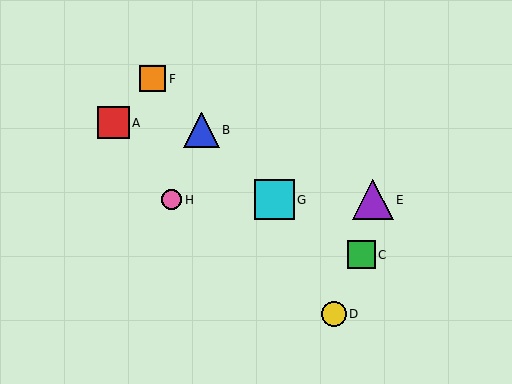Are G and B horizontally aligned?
No, G is at y≈200 and B is at y≈130.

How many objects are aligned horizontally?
3 objects (E, G, H) are aligned horizontally.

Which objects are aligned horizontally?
Objects E, G, H are aligned horizontally.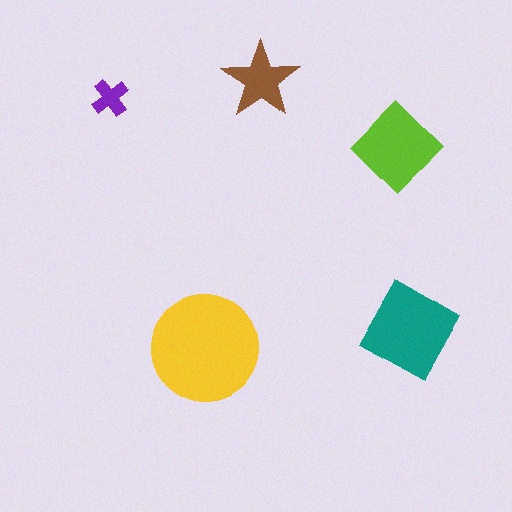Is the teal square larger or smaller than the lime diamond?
Larger.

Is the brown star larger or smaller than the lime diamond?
Smaller.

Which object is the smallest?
The purple cross.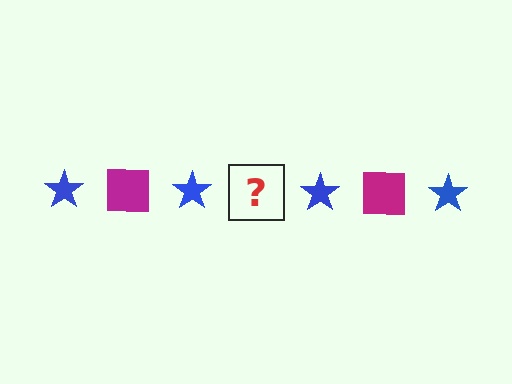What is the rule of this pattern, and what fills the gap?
The rule is that the pattern alternates between blue star and magenta square. The gap should be filled with a magenta square.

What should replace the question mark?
The question mark should be replaced with a magenta square.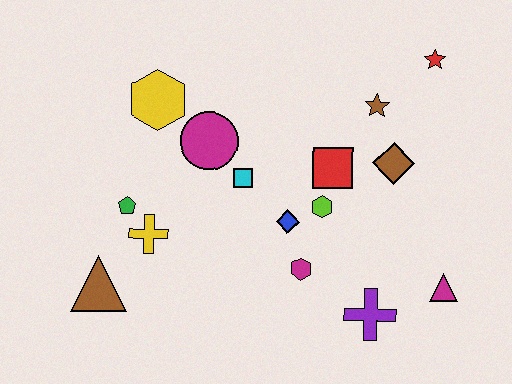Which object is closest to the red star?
The brown star is closest to the red star.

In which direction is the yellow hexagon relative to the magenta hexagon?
The yellow hexagon is above the magenta hexagon.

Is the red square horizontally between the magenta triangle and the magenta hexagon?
Yes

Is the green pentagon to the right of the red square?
No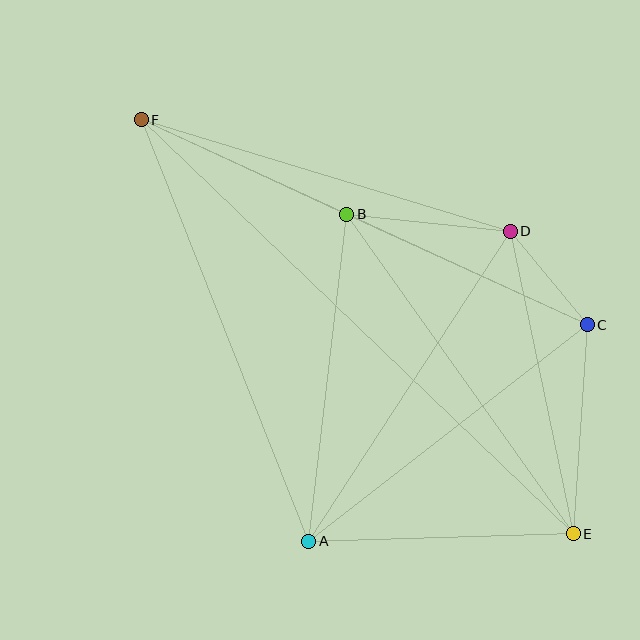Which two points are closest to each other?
Points C and D are closest to each other.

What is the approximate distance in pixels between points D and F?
The distance between D and F is approximately 386 pixels.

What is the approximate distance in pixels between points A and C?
The distance between A and C is approximately 353 pixels.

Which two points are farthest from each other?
Points E and F are farthest from each other.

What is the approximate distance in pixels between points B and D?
The distance between B and D is approximately 165 pixels.